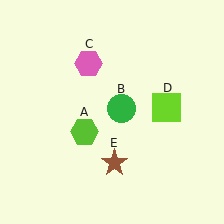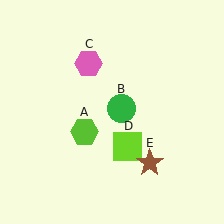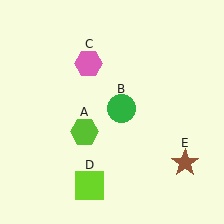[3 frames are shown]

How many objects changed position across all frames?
2 objects changed position: lime square (object D), brown star (object E).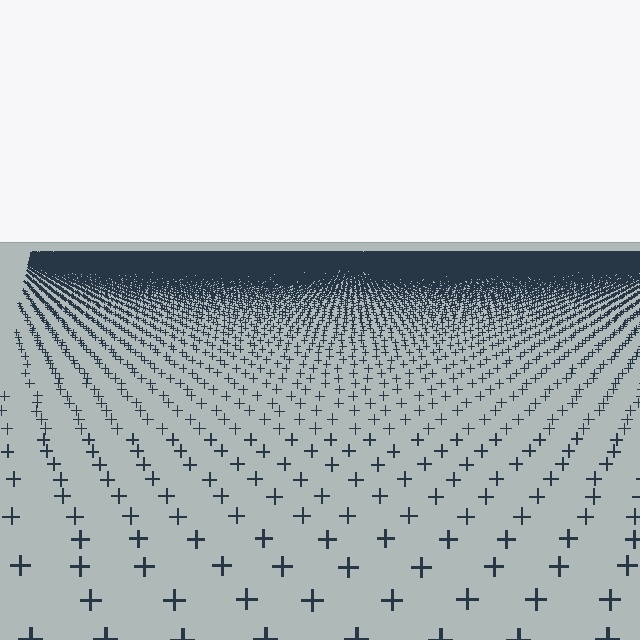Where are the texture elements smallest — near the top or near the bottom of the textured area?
Near the top.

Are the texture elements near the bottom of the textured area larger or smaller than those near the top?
Larger. Near the bottom, elements are closer to the viewer and appear at a bigger on-screen size.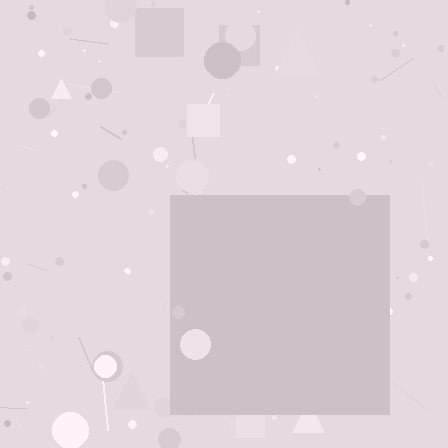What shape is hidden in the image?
A square is hidden in the image.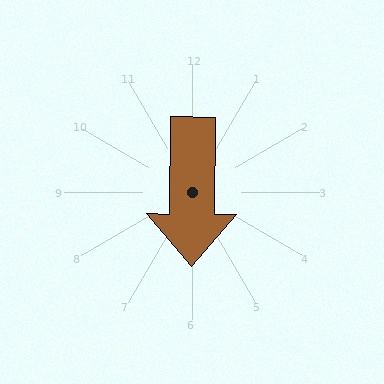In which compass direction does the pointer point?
South.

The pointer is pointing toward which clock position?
Roughly 6 o'clock.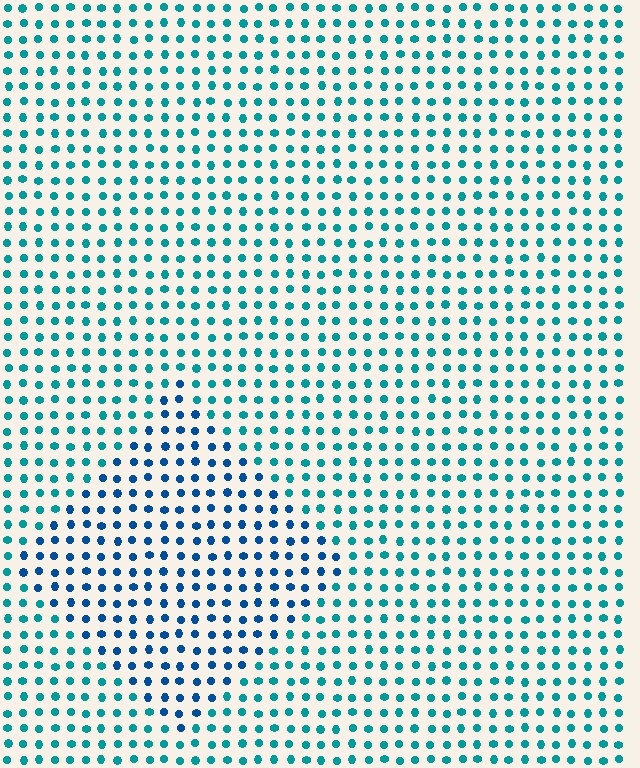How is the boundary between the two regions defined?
The boundary is defined purely by a slight shift in hue (about 32 degrees). Spacing, size, and orientation are identical on both sides.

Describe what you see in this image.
The image is filled with small teal elements in a uniform arrangement. A diamond-shaped region is visible where the elements are tinted to a slightly different hue, forming a subtle color boundary.